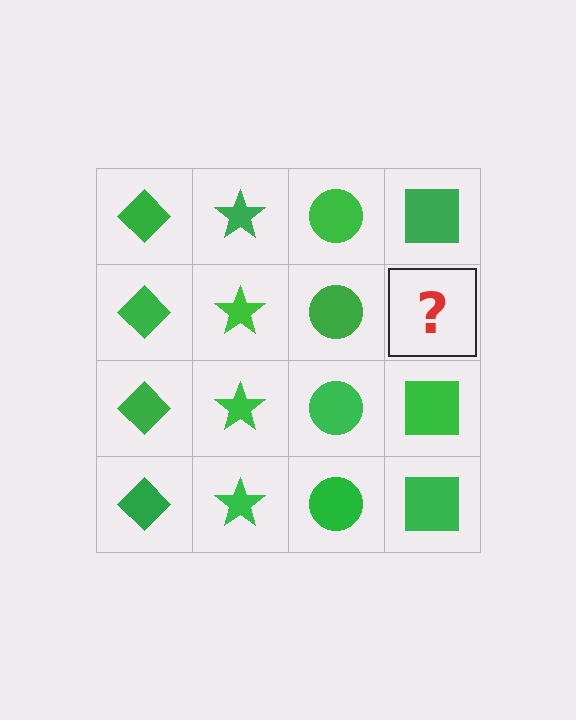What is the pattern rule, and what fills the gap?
The rule is that each column has a consistent shape. The gap should be filled with a green square.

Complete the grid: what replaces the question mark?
The question mark should be replaced with a green square.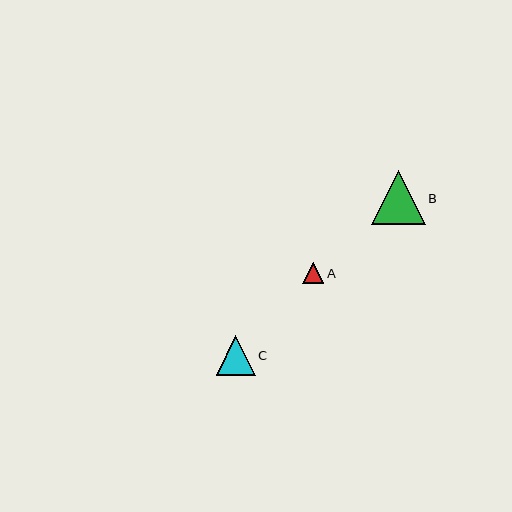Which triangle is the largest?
Triangle B is the largest with a size of approximately 54 pixels.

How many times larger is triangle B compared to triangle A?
Triangle B is approximately 2.5 times the size of triangle A.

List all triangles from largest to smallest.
From largest to smallest: B, C, A.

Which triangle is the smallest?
Triangle A is the smallest with a size of approximately 21 pixels.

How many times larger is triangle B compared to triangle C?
Triangle B is approximately 1.4 times the size of triangle C.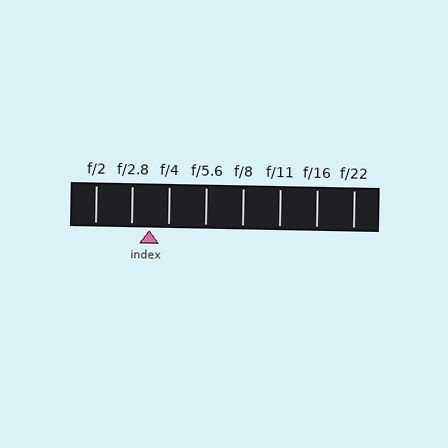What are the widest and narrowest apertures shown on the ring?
The widest aperture shown is f/2 and the narrowest is f/22.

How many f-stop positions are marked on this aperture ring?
There are 8 f-stop positions marked.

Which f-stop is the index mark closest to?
The index mark is closest to f/2.8.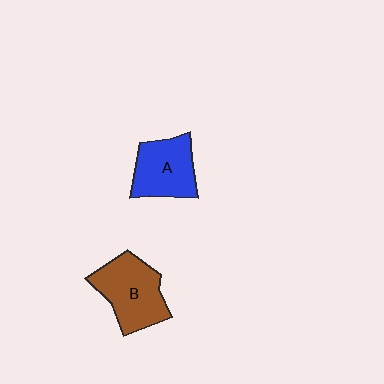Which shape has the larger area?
Shape B (brown).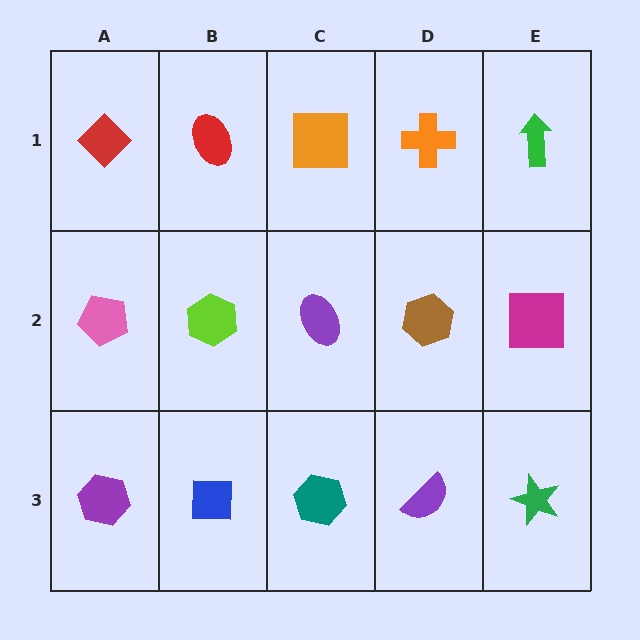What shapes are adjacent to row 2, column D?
An orange cross (row 1, column D), a purple semicircle (row 3, column D), a purple ellipse (row 2, column C), a magenta square (row 2, column E).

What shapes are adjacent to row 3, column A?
A pink pentagon (row 2, column A), a blue square (row 3, column B).